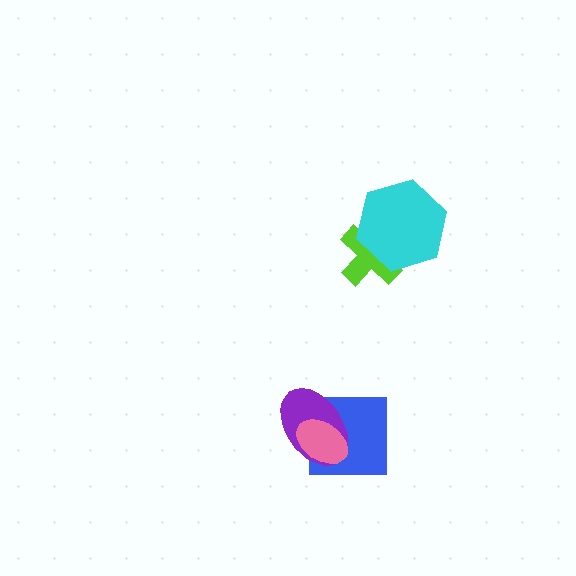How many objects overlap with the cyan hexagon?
1 object overlaps with the cyan hexagon.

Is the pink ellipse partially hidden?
No, no other shape covers it.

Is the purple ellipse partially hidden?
Yes, it is partially covered by another shape.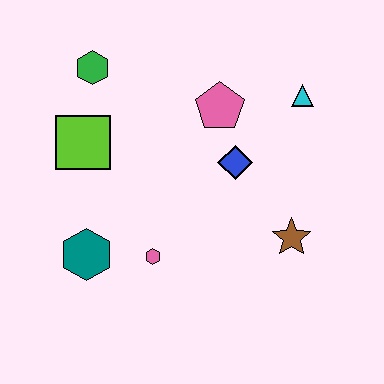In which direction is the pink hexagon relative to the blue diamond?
The pink hexagon is below the blue diamond.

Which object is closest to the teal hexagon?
The pink hexagon is closest to the teal hexagon.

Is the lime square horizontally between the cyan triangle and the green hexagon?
No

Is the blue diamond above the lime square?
No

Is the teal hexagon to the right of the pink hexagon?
No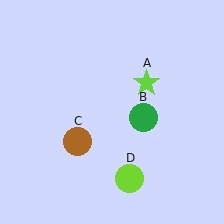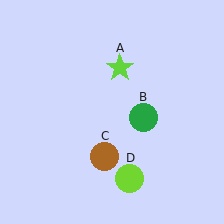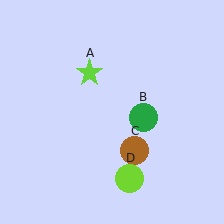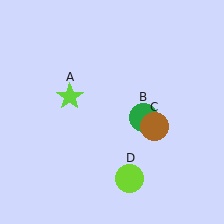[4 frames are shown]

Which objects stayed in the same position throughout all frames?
Green circle (object B) and lime circle (object D) remained stationary.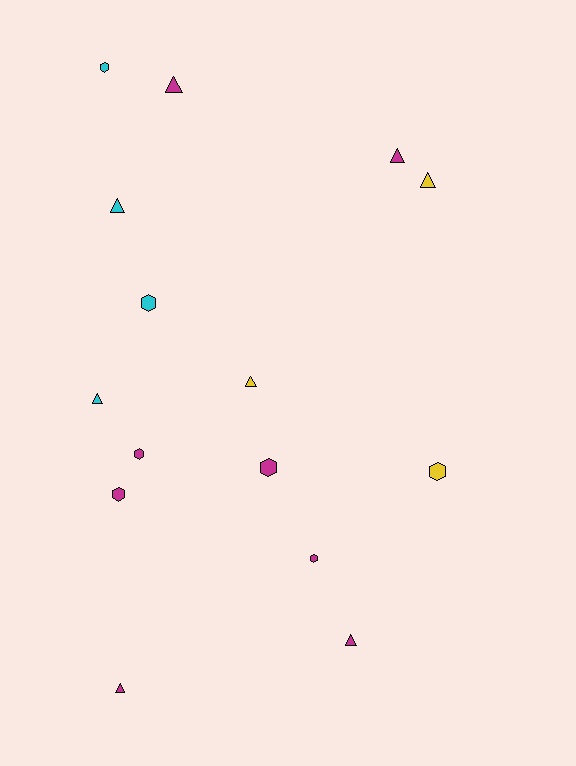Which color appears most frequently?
Magenta, with 8 objects.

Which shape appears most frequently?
Triangle, with 8 objects.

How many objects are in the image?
There are 15 objects.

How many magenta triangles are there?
There are 4 magenta triangles.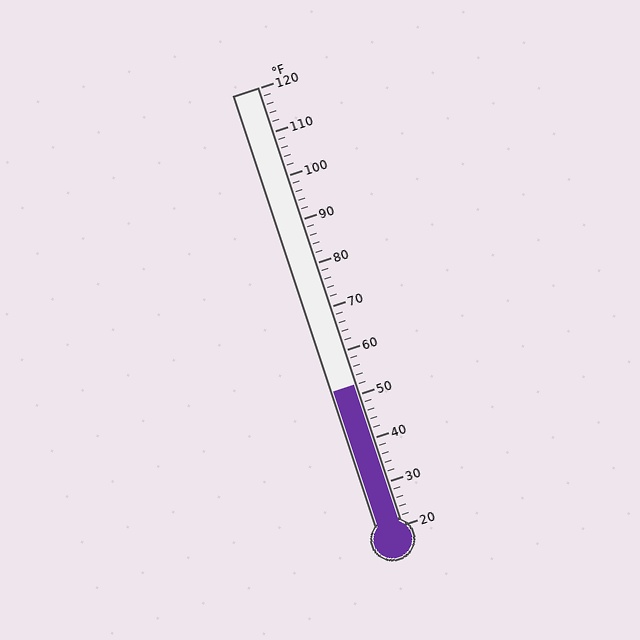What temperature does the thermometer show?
The thermometer shows approximately 52°F.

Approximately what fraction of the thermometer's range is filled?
The thermometer is filled to approximately 30% of its range.